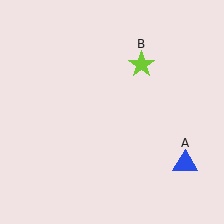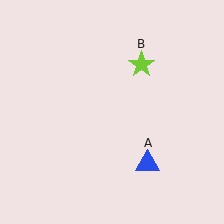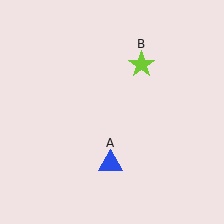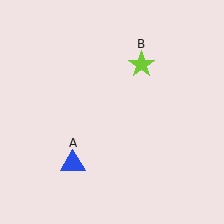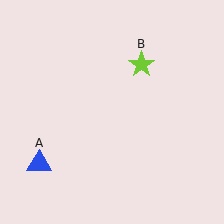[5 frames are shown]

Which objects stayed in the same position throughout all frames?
Lime star (object B) remained stationary.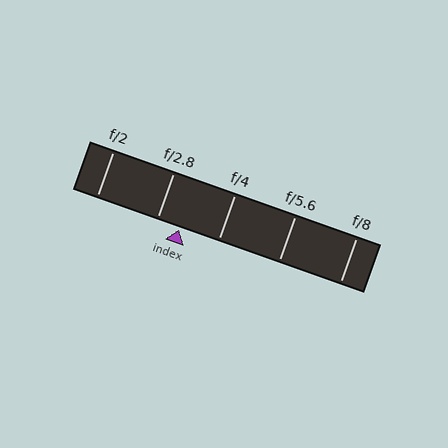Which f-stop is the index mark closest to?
The index mark is closest to f/2.8.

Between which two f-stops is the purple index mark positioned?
The index mark is between f/2.8 and f/4.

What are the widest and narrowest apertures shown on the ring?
The widest aperture shown is f/2 and the narrowest is f/8.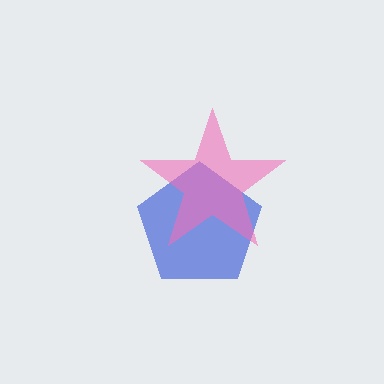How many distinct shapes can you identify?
There are 2 distinct shapes: a blue pentagon, a pink star.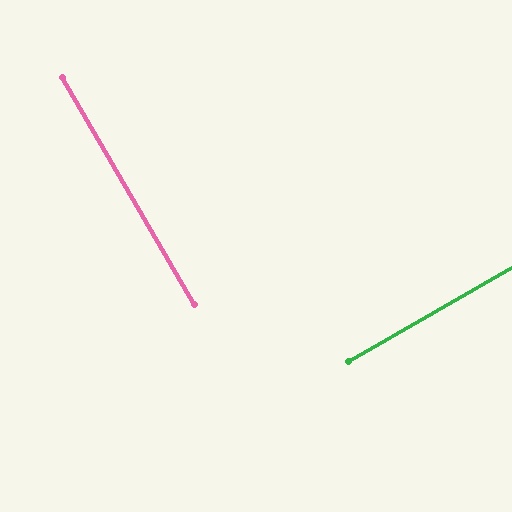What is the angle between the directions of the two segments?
Approximately 89 degrees.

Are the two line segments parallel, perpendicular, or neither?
Perpendicular — they meet at approximately 89°.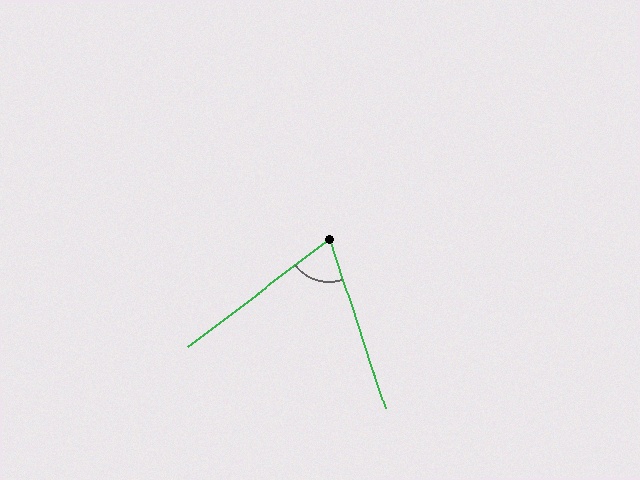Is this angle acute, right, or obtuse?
It is acute.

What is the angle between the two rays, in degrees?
Approximately 71 degrees.